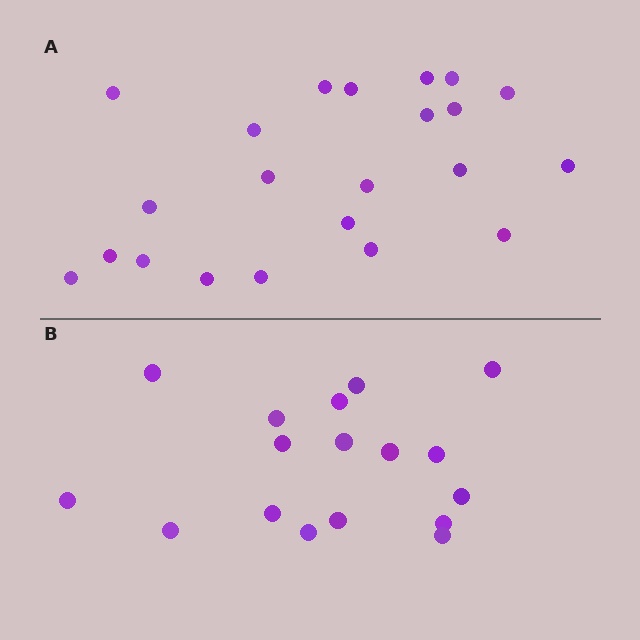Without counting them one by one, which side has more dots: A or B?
Region A (the top region) has more dots.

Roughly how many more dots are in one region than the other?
Region A has about 5 more dots than region B.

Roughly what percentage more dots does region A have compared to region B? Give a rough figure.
About 30% more.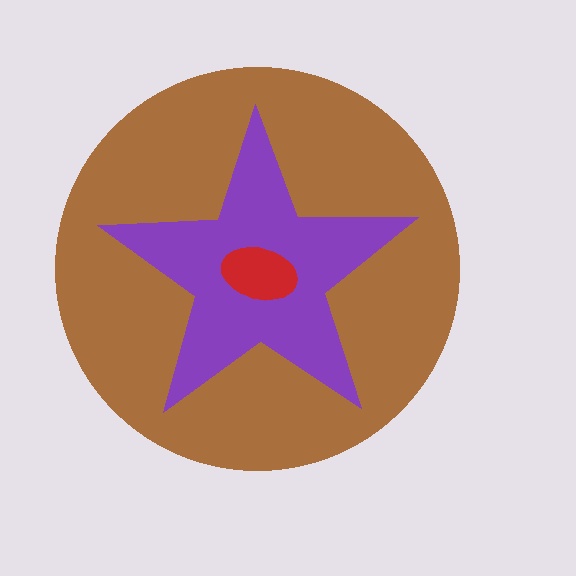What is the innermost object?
The red ellipse.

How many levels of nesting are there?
3.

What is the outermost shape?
The brown circle.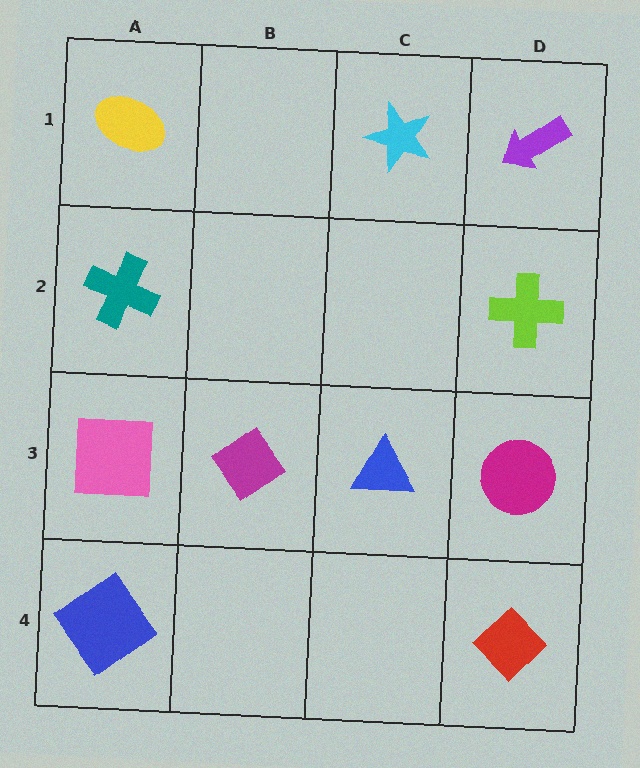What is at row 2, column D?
A lime cross.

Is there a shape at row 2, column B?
No, that cell is empty.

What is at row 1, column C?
A cyan star.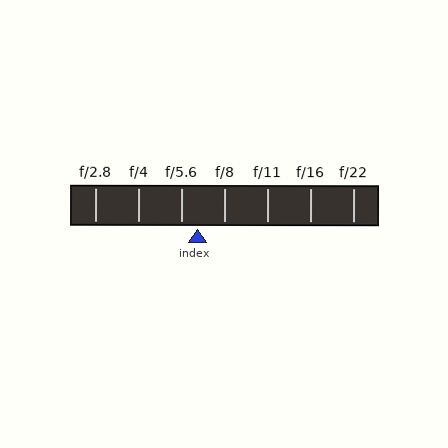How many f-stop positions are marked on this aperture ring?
There are 7 f-stop positions marked.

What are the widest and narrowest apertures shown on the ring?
The widest aperture shown is f/2.8 and the narrowest is f/22.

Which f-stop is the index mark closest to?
The index mark is closest to f/5.6.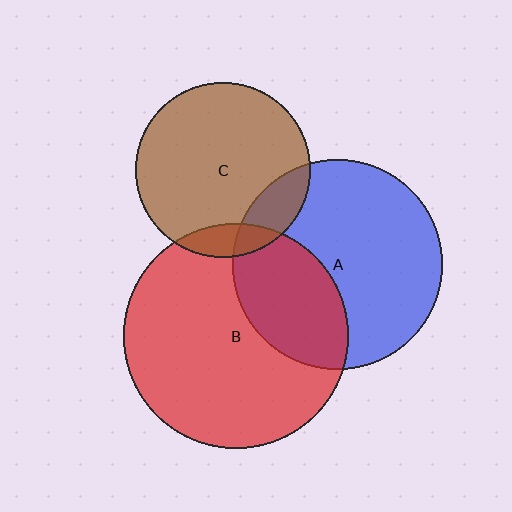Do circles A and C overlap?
Yes.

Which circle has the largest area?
Circle B (red).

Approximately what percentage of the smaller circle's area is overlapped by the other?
Approximately 15%.